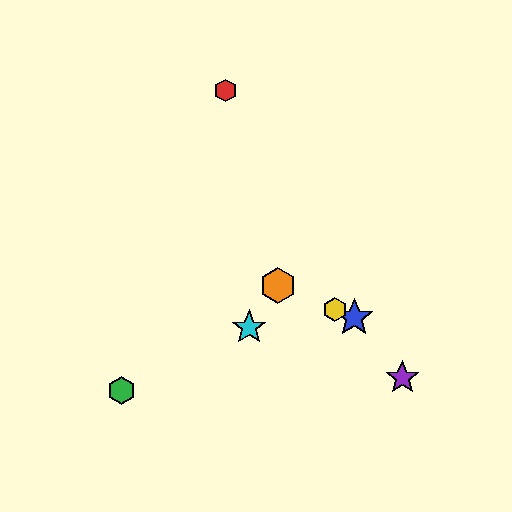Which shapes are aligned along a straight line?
The blue star, the yellow hexagon, the orange hexagon are aligned along a straight line.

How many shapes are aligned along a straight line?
3 shapes (the blue star, the yellow hexagon, the orange hexagon) are aligned along a straight line.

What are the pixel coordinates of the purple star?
The purple star is at (402, 378).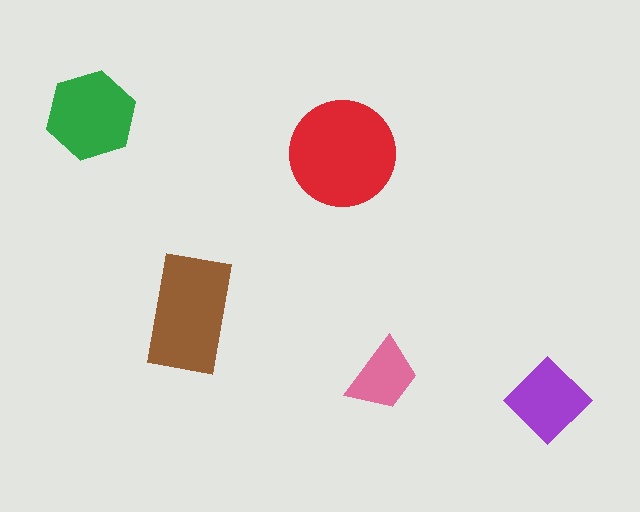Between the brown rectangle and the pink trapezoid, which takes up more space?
The brown rectangle.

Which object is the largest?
The red circle.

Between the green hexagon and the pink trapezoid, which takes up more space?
The green hexagon.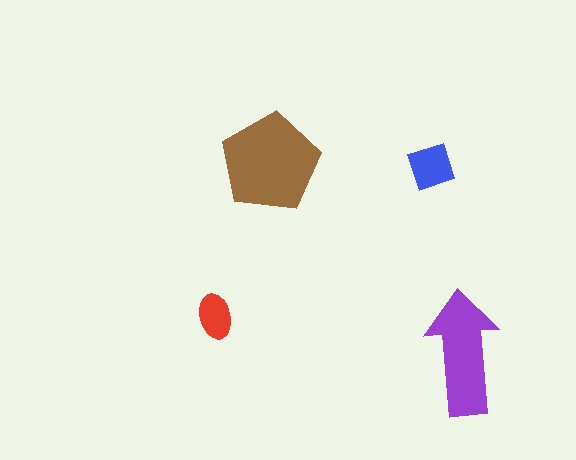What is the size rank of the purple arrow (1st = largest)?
2nd.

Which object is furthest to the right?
The purple arrow is rightmost.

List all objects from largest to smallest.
The brown pentagon, the purple arrow, the blue diamond, the red ellipse.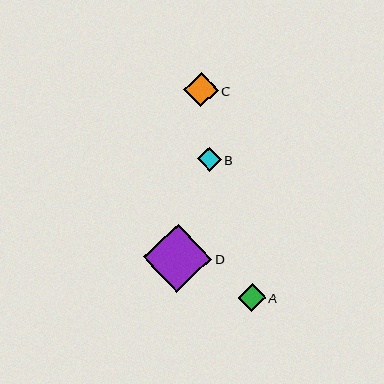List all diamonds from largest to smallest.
From largest to smallest: D, C, A, B.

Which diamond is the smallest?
Diamond B is the smallest with a size of approximately 24 pixels.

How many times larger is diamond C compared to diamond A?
Diamond C is approximately 1.3 times the size of diamond A.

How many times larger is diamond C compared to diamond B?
Diamond C is approximately 1.4 times the size of diamond B.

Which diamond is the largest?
Diamond D is the largest with a size of approximately 69 pixels.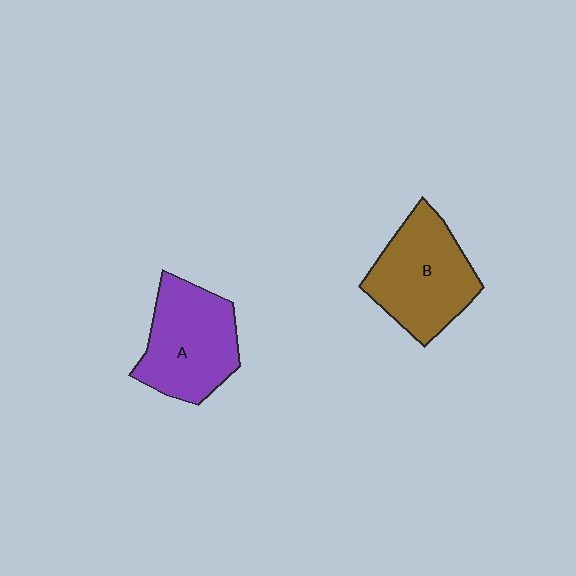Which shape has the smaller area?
Shape A (purple).